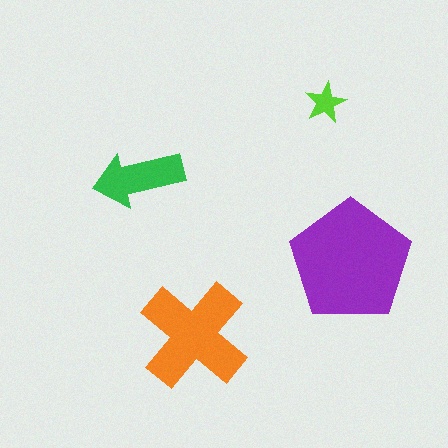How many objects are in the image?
There are 4 objects in the image.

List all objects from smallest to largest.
The lime star, the green arrow, the orange cross, the purple pentagon.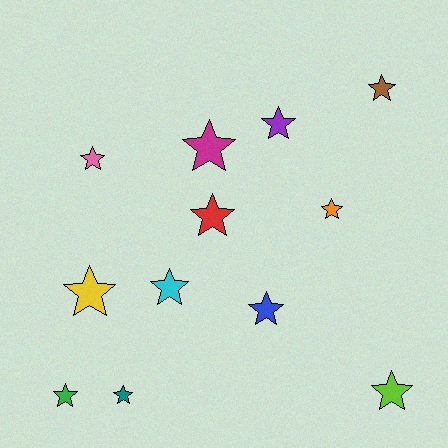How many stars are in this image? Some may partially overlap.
There are 12 stars.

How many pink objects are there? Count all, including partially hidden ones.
There is 1 pink object.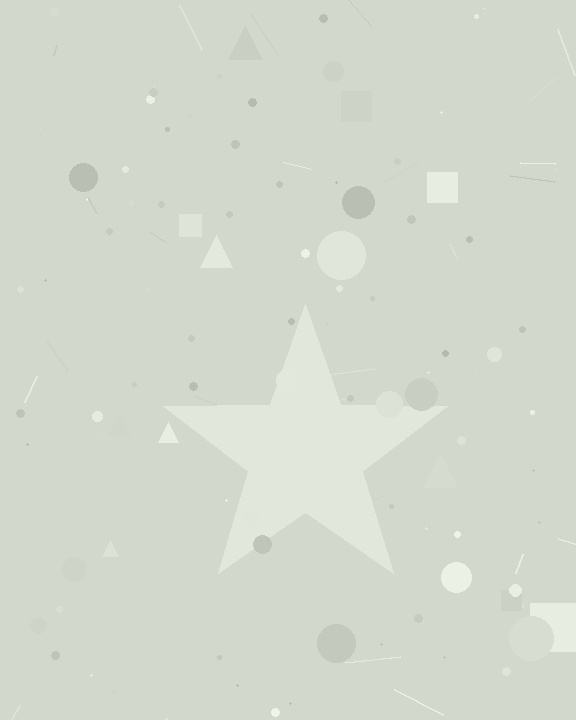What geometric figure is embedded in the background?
A star is embedded in the background.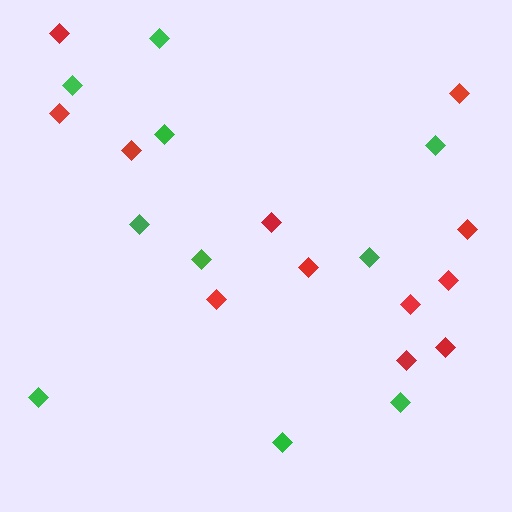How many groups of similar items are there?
There are 2 groups: one group of red diamonds (12) and one group of green diamonds (10).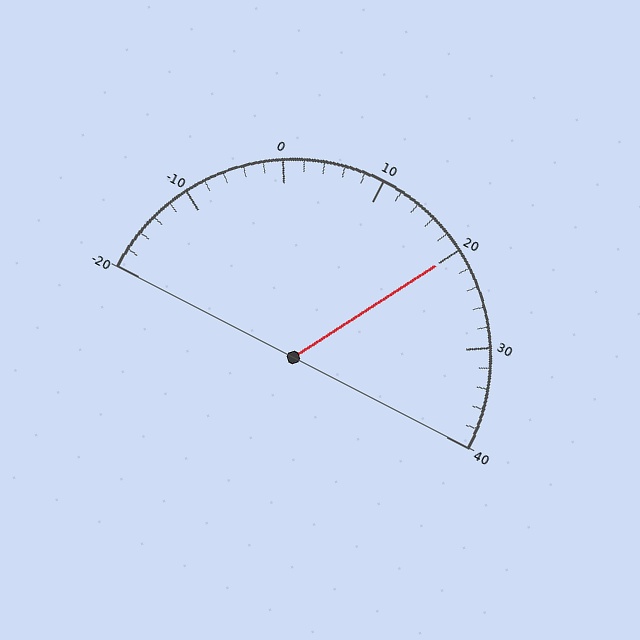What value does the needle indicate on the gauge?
The needle indicates approximately 20.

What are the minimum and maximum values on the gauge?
The gauge ranges from -20 to 40.